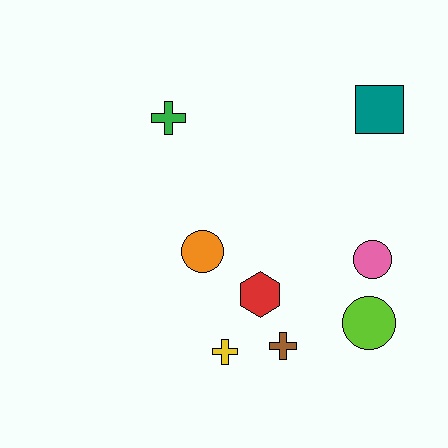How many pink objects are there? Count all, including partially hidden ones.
There is 1 pink object.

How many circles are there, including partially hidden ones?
There are 3 circles.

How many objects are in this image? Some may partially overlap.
There are 8 objects.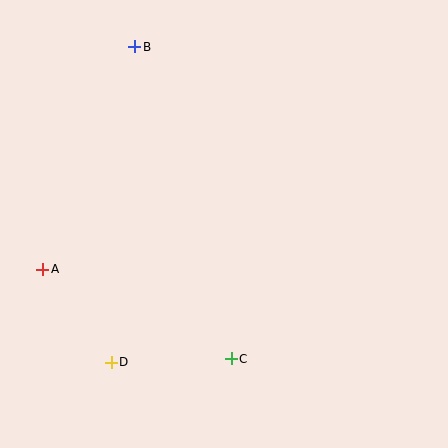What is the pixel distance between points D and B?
The distance between D and B is 316 pixels.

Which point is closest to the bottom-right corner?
Point C is closest to the bottom-right corner.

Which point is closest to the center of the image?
Point C at (231, 359) is closest to the center.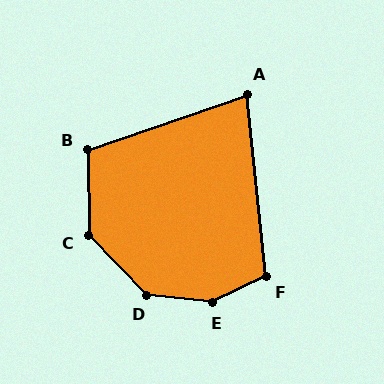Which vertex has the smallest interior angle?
A, at approximately 77 degrees.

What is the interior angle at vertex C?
Approximately 136 degrees (obtuse).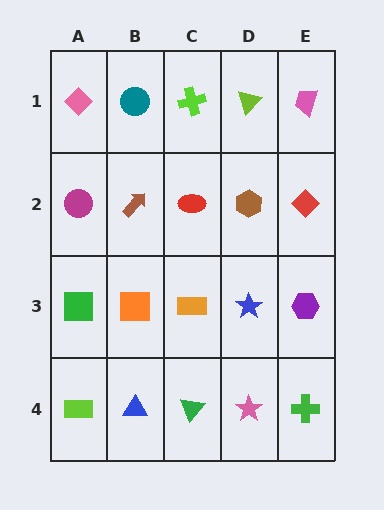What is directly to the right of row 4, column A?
A blue triangle.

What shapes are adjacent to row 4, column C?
An orange rectangle (row 3, column C), a blue triangle (row 4, column B), a pink star (row 4, column D).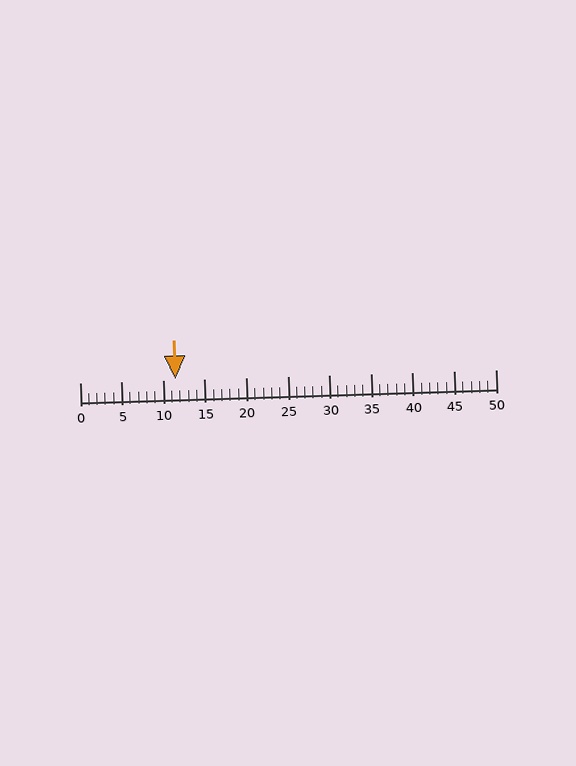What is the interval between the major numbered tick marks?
The major tick marks are spaced 5 units apart.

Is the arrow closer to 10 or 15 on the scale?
The arrow is closer to 10.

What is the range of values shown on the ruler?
The ruler shows values from 0 to 50.